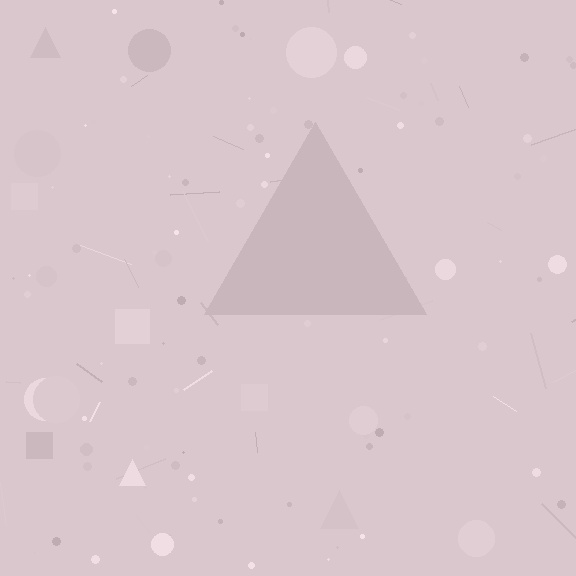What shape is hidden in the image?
A triangle is hidden in the image.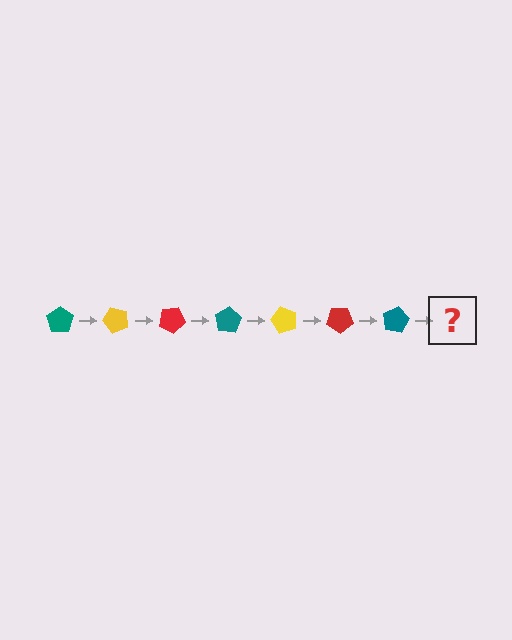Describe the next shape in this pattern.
It should be a yellow pentagon, rotated 350 degrees from the start.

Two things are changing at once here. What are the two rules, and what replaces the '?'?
The two rules are that it rotates 50 degrees each step and the color cycles through teal, yellow, and red. The '?' should be a yellow pentagon, rotated 350 degrees from the start.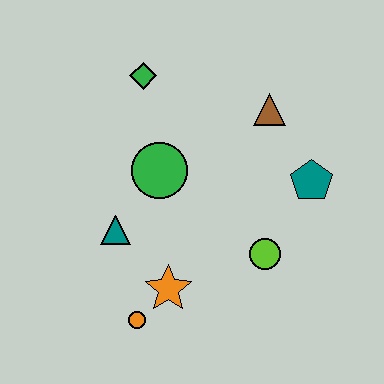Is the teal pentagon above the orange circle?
Yes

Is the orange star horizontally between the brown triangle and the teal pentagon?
No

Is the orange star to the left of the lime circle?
Yes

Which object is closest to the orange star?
The orange circle is closest to the orange star.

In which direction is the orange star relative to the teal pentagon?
The orange star is to the left of the teal pentagon.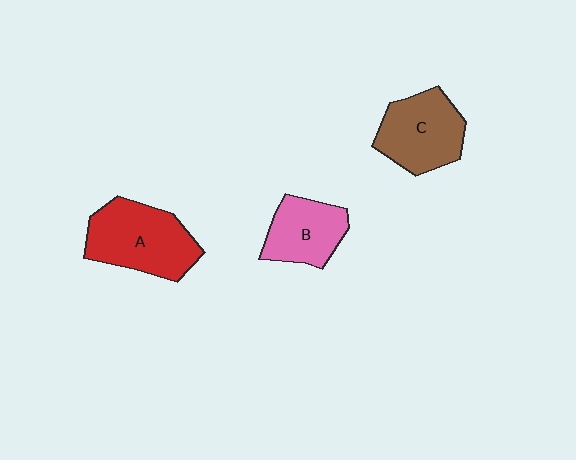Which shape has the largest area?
Shape A (red).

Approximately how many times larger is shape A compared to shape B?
Approximately 1.5 times.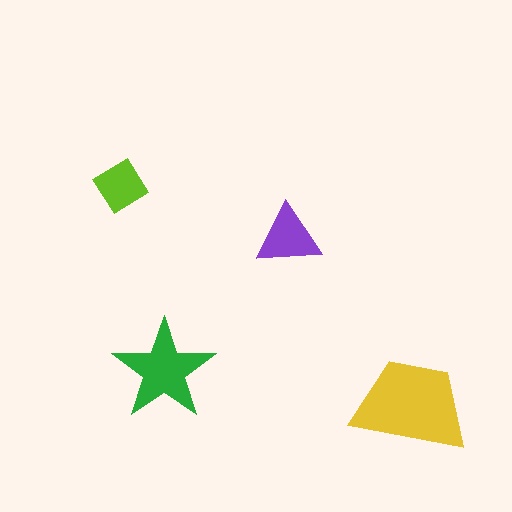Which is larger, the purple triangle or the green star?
The green star.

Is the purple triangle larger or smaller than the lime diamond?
Larger.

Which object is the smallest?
The lime diamond.